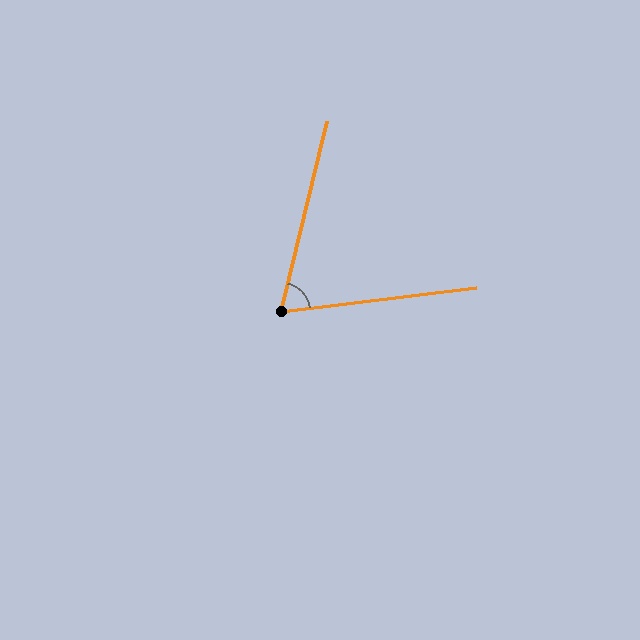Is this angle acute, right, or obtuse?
It is acute.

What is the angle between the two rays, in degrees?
Approximately 69 degrees.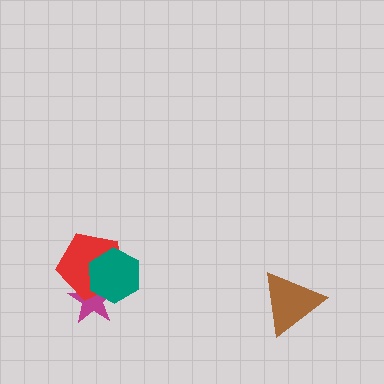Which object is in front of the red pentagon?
The teal hexagon is in front of the red pentagon.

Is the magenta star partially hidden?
Yes, it is partially covered by another shape.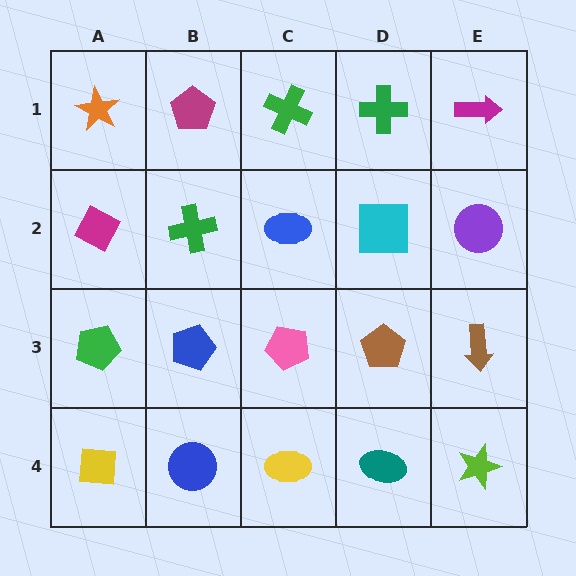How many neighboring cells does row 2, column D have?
4.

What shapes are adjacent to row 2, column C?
A green cross (row 1, column C), a pink pentagon (row 3, column C), a green cross (row 2, column B), a cyan square (row 2, column D).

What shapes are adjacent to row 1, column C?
A blue ellipse (row 2, column C), a magenta pentagon (row 1, column B), a green cross (row 1, column D).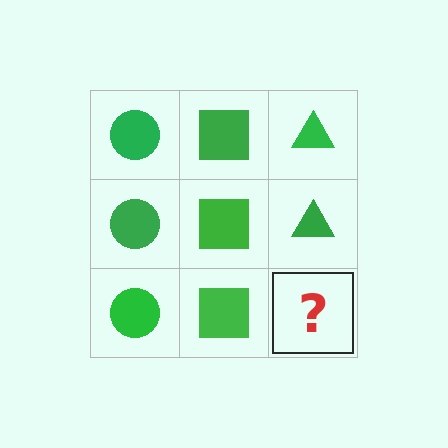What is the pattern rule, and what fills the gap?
The rule is that each column has a consistent shape. The gap should be filled with a green triangle.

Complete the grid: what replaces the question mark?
The question mark should be replaced with a green triangle.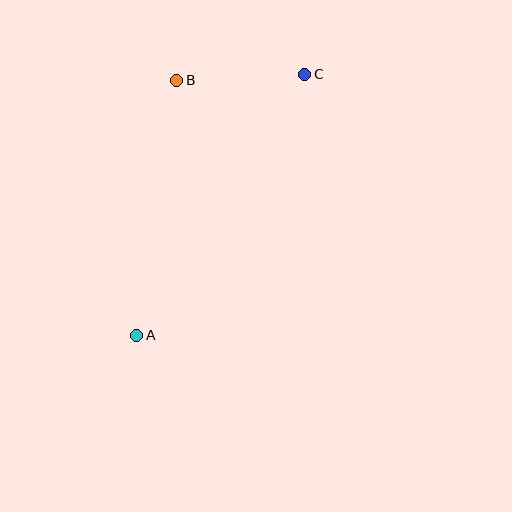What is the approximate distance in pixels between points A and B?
The distance between A and B is approximately 258 pixels.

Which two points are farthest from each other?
Points A and C are farthest from each other.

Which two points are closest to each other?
Points B and C are closest to each other.